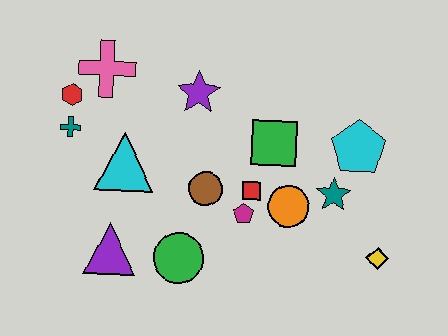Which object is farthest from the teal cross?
The yellow diamond is farthest from the teal cross.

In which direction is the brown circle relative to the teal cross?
The brown circle is to the right of the teal cross.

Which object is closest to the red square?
The magenta pentagon is closest to the red square.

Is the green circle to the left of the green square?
Yes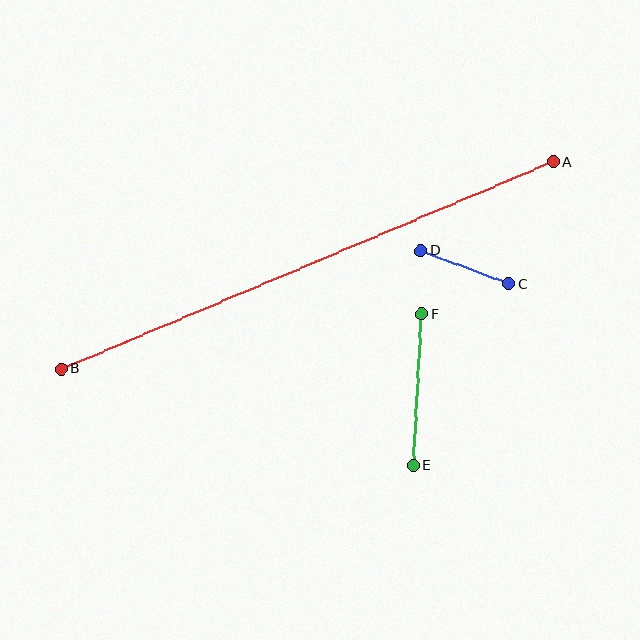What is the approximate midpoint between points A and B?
The midpoint is at approximately (307, 265) pixels.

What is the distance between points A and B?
The distance is approximately 534 pixels.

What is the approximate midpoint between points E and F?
The midpoint is at approximately (418, 390) pixels.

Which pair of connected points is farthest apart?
Points A and B are farthest apart.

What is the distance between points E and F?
The distance is approximately 151 pixels.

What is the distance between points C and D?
The distance is approximately 94 pixels.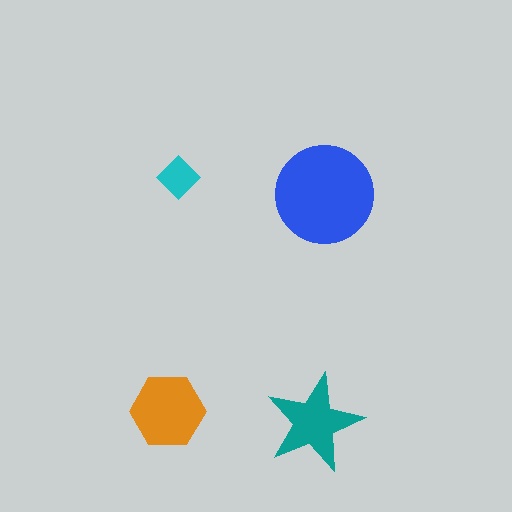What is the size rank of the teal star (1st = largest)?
3rd.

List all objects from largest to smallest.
The blue circle, the orange hexagon, the teal star, the cyan diamond.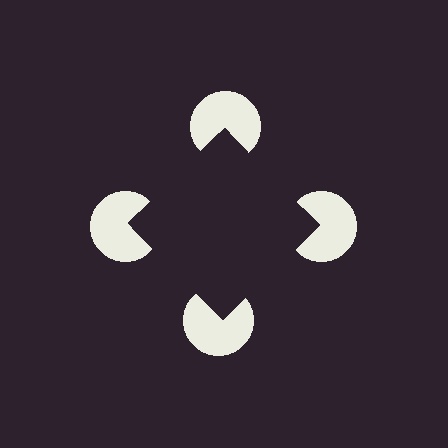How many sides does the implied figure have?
4 sides.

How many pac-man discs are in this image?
There are 4 — one at each vertex of the illusory square.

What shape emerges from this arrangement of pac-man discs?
An illusory square — its edges are inferred from the aligned wedge cuts in the pac-man discs, not physically drawn.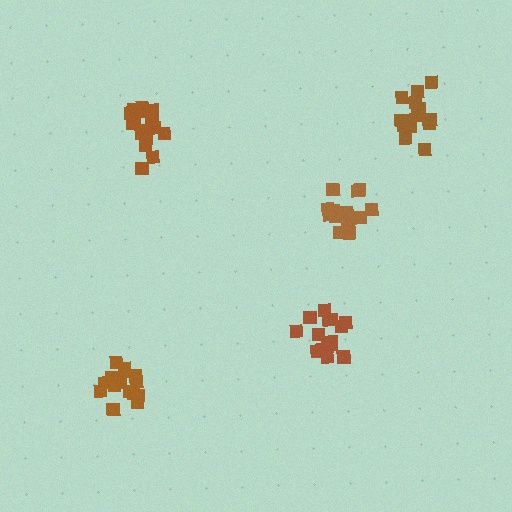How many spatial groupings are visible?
There are 5 spatial groupings.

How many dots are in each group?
Group 1: 17 dots, Group 2: 17 dots, Group 3: 18 dots, Group 4: 14 dots, Group 5: 15 dots (81 total).